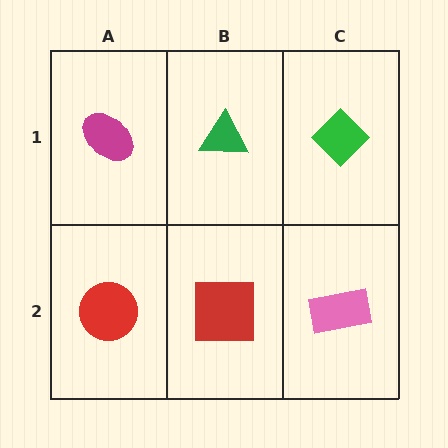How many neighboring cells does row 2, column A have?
2.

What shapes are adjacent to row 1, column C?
A pink rectangle (row 2, column C), a green triangle (row 1, column B).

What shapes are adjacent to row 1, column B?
A red square (row 2, column B), a magenta ellipse (row 1, column A), a green diamond (row 1, column C).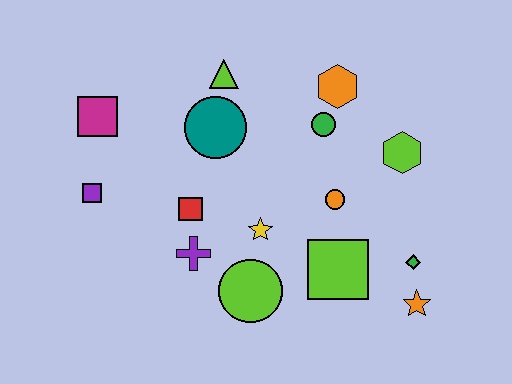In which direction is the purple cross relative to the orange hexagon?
The purple cross is below the orange hexagon.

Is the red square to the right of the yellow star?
No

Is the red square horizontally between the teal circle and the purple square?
Yes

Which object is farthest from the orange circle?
The magenta square is farthest from the orange circle.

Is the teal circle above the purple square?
Yes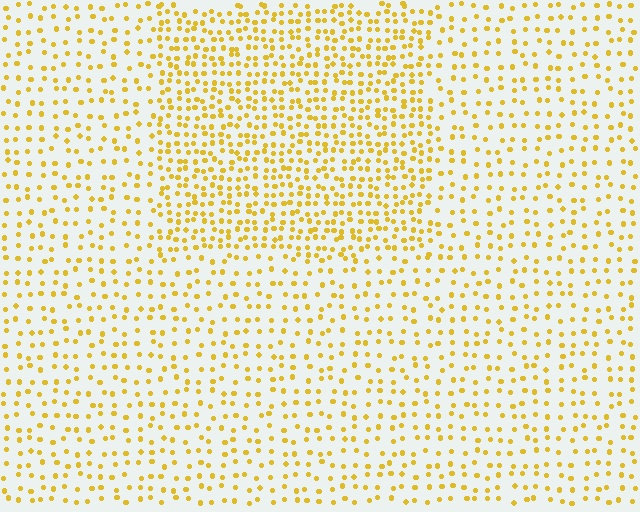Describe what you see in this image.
The image contains small yellow elements arranged at two different densities. A rectangle-shaped region is visible where the elements are more densely packed than the surrounding area.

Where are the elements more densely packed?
The elements are more densely packed inside the rectangle boundary.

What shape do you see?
I see a rectangle.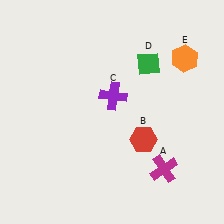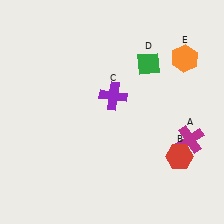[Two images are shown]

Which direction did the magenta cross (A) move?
The magenta cross (A) moved up.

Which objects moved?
The objects that moved are: the magenta cross (A), the red hexagon (B).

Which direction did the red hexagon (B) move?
The red hexagon (B) moved right.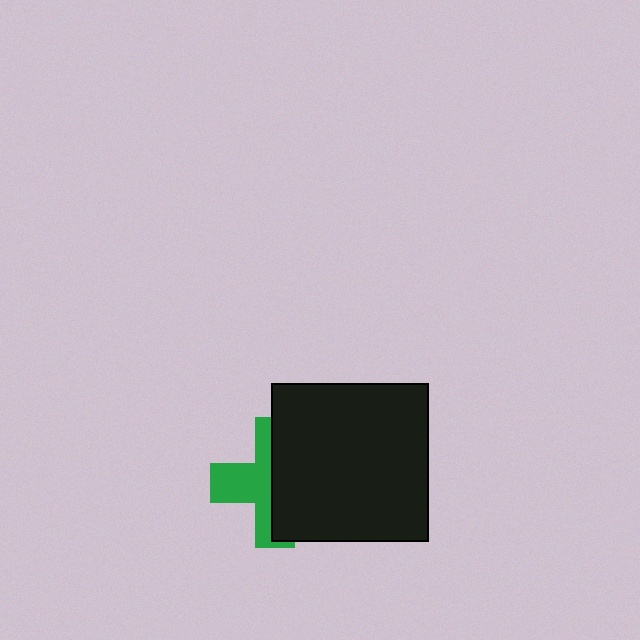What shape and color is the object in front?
The object in front is a black square.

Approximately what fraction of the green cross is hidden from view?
Roughly 54% of the green cross is hidden behind the black square.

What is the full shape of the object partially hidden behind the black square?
The partially hidden object is a green cross.